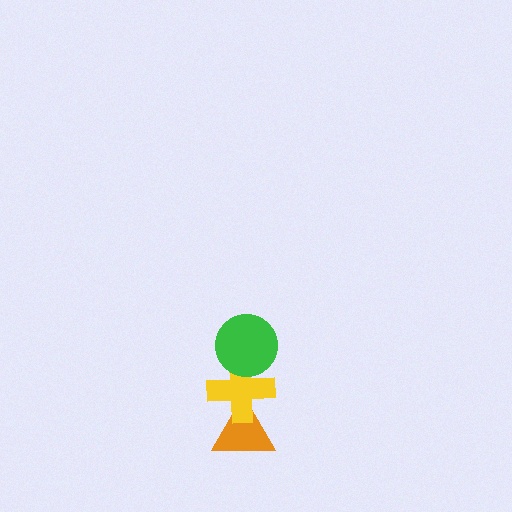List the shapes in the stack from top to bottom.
From top to bottom: the green circle, the yellow cross, the orange triangle.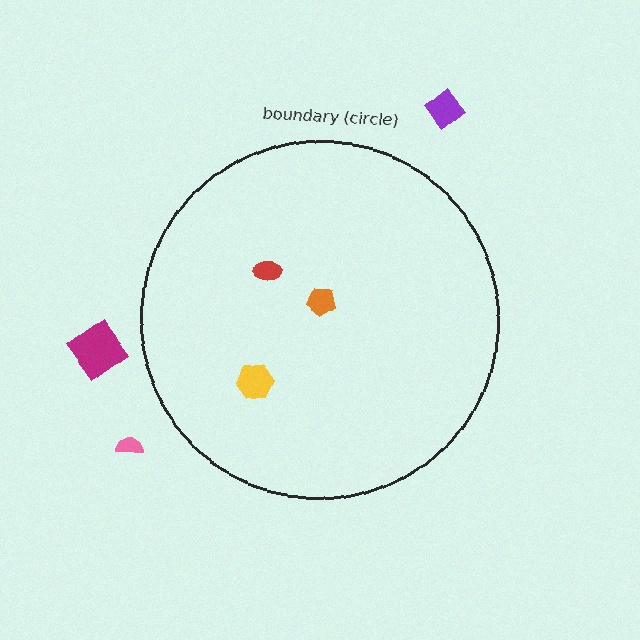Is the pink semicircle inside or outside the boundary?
Outside.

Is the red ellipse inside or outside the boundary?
Inside.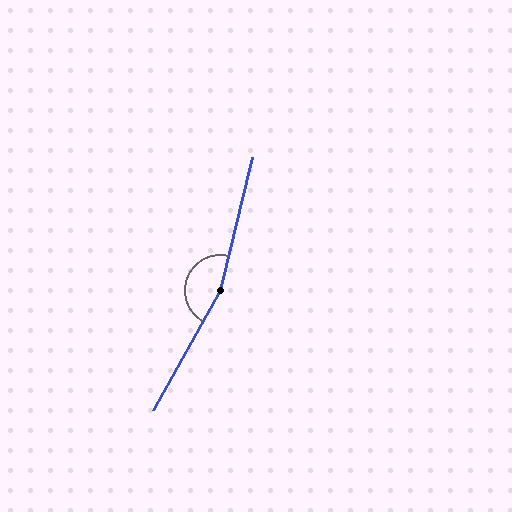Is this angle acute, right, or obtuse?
It is obtuse.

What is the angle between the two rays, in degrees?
Approximately 164 degrees.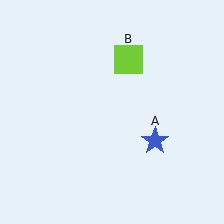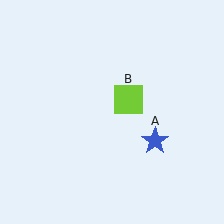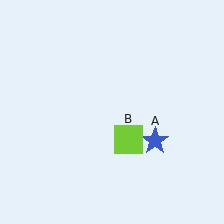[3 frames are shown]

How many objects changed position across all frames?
1 object changed position: lime square (object B).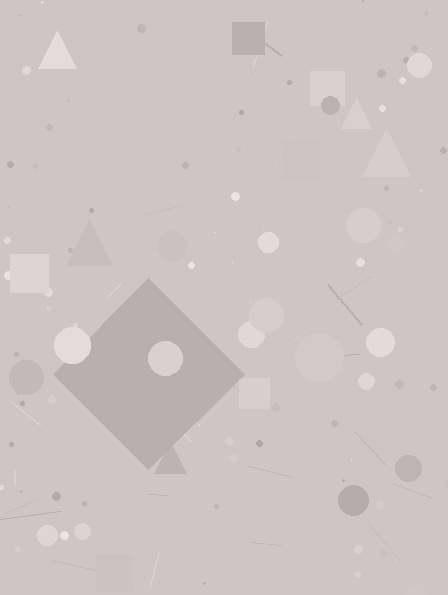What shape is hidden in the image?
A diamond is hidden in the image.